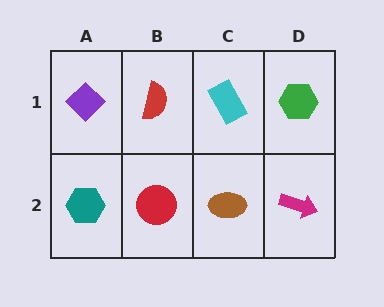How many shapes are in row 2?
4 shapes.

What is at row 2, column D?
A magenta arrow.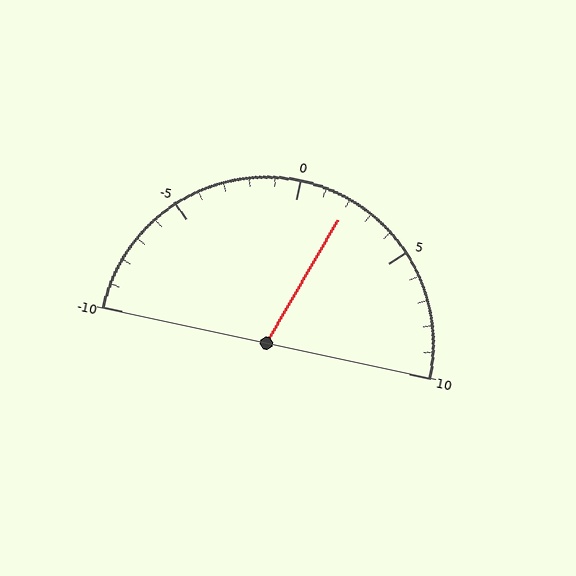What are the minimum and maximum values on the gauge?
The gauge ranges from -10 to 10.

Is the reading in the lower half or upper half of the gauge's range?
The reading is in the upper half of the range (-10 to 10).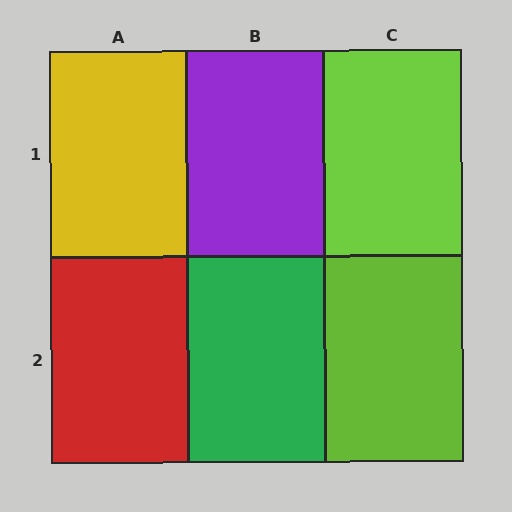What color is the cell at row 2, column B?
Green.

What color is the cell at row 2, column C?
Lime.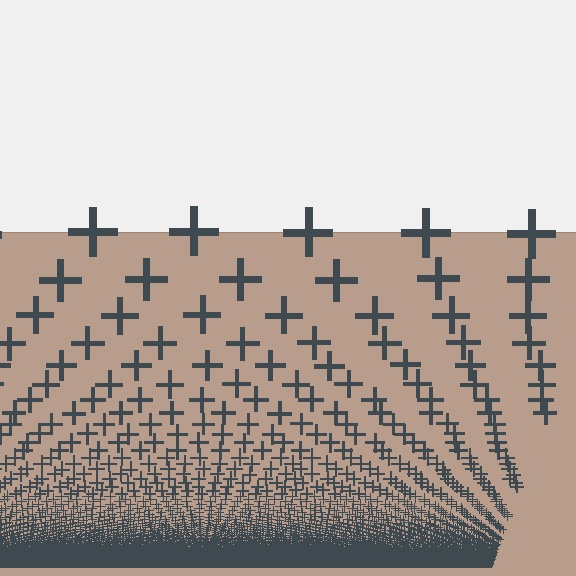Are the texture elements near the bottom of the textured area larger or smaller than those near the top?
Smaller. The gradient is inverted — elements near the bottom are smaller and denser.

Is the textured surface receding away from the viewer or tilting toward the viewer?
The surface appears to tilt toward the viewer. Texture elements get larger and sparser toward the top.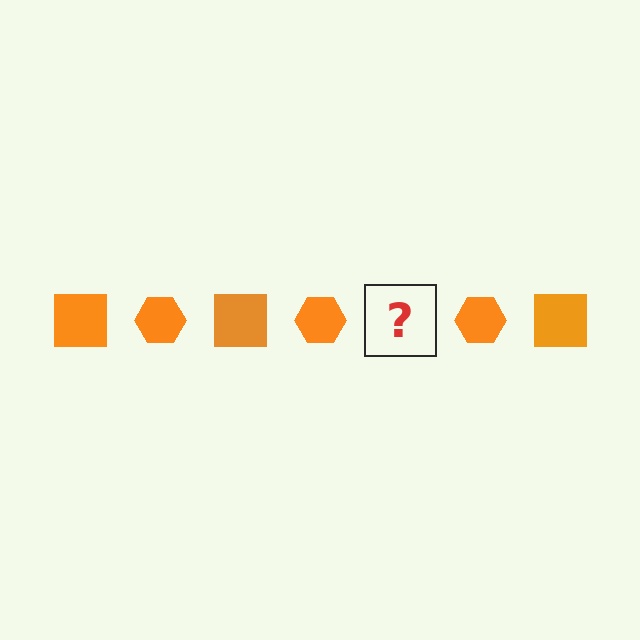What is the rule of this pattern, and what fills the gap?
The rule is that the pattern cycles through square, hexagon shapes in orange. The gap should be filled with an orange square.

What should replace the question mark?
The question mark should be replaced with an orange square.